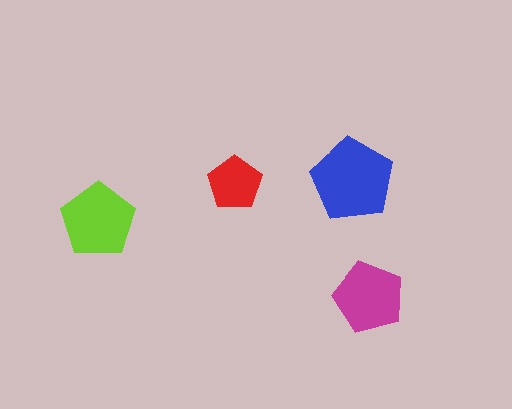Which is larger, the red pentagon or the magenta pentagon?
The magenta one.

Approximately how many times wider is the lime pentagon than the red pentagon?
About 1.5 times wider.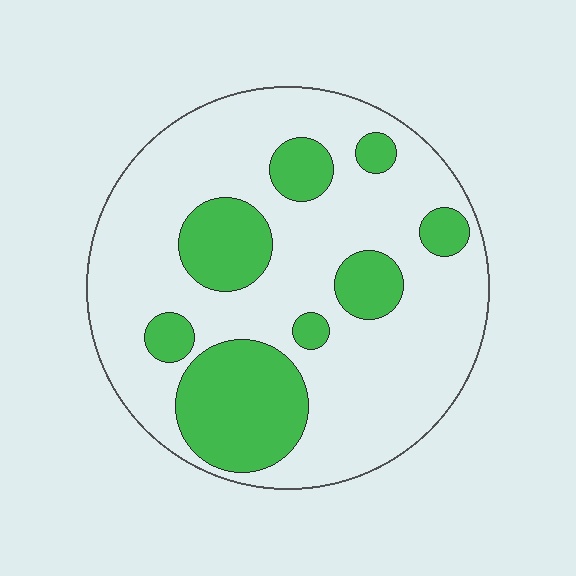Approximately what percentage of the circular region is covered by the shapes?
Approximately 25%.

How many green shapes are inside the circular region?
8.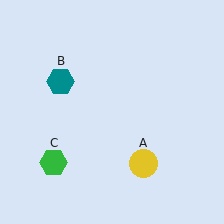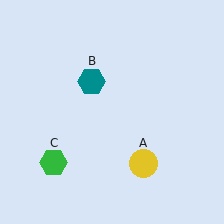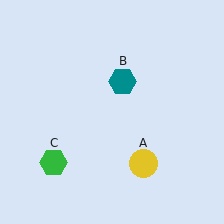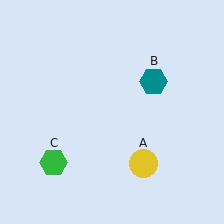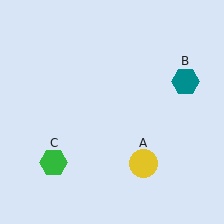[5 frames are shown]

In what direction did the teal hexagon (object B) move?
The teal hexagon (object B) moved right.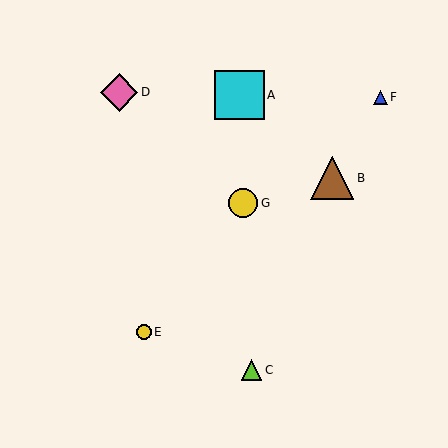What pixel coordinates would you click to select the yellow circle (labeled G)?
Click at (243, 203) to select the yellow circle G.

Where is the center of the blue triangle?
The center of the blue triangle is at (380, 97).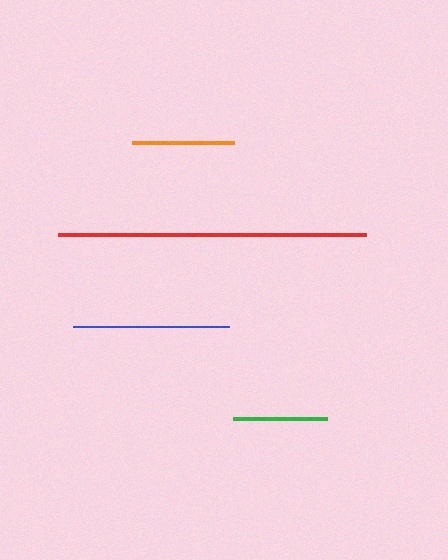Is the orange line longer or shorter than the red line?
The red line is longer than the orange line.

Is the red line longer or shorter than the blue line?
The red line is longer than the blue line.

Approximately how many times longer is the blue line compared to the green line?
The blue line is approximately 1.7 times the length of the green line.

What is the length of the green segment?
The green segment is approximately 94 pixels long.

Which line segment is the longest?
The red line is the longest at approximately 309 pixels.